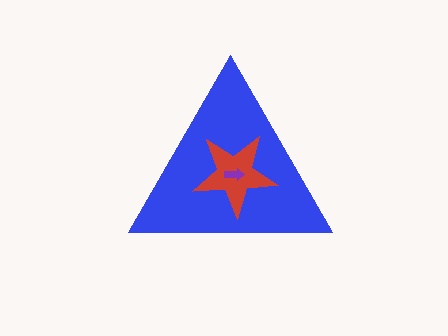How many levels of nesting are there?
3.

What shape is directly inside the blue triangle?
The red star.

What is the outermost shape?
The blue triangle.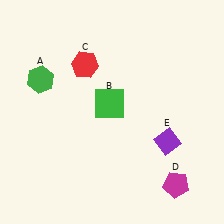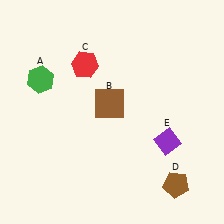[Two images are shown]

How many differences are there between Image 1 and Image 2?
There are 2 differences between the two images.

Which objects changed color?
B changed from green to brown. D changed from magenta to brown.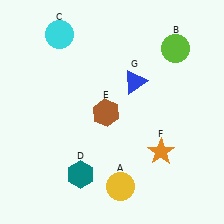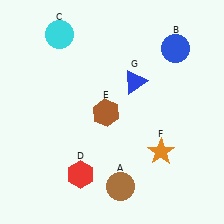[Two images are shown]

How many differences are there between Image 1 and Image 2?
There are 3 differences between the two images.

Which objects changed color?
A changed from yellow to brown. B changed from lime to blue. D changed from teal to red.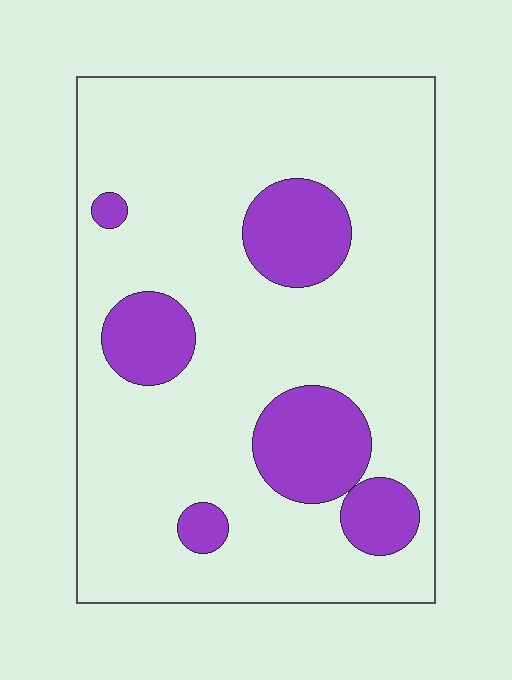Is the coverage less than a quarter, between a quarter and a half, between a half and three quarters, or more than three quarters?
Less than a quarter.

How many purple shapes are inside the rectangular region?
6.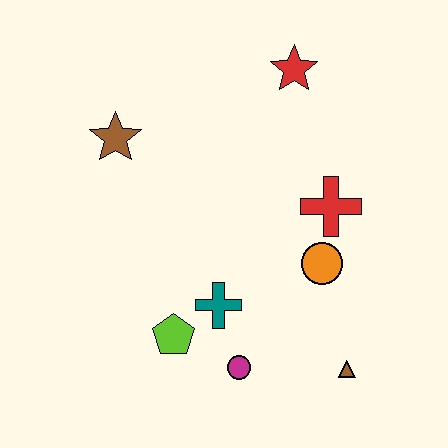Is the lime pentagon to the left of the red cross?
Yes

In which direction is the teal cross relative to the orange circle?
The teal cross is to the left of the orange circle.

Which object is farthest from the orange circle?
The brown star is farthest from the orange circle.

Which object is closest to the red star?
The red cross is closest to the red star.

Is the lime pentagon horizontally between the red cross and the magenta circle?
No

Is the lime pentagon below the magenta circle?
No